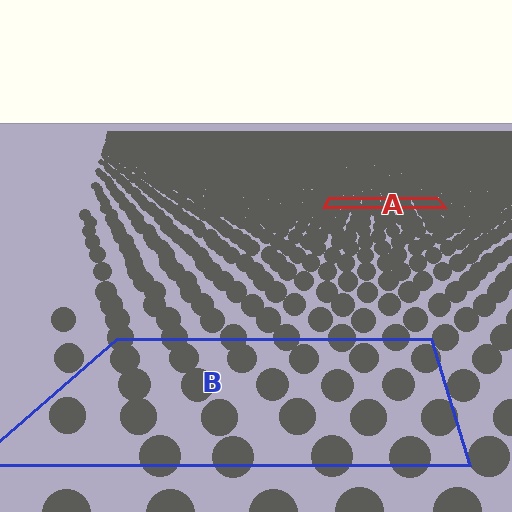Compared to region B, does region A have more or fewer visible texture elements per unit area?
Region A has more texture elements per unit area — they are packed more densely because it is farther away.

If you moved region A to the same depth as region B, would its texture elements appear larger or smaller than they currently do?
They would appear larger. At a closer depth, the same texture elements are projected at a bigger on-screen size.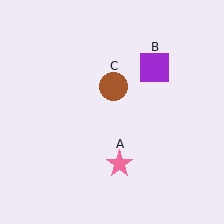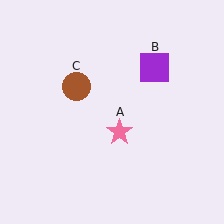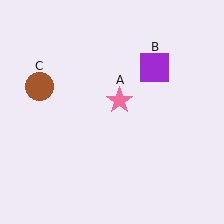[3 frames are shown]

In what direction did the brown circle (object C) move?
The brown circle (object C) moved left.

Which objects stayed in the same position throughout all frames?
Purple square (object B) remained stationary.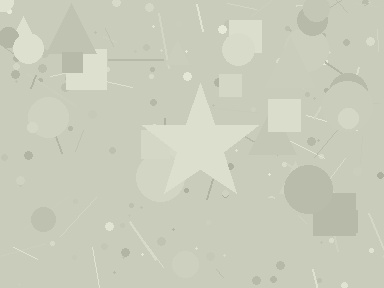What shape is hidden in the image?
A star is hidden in the image.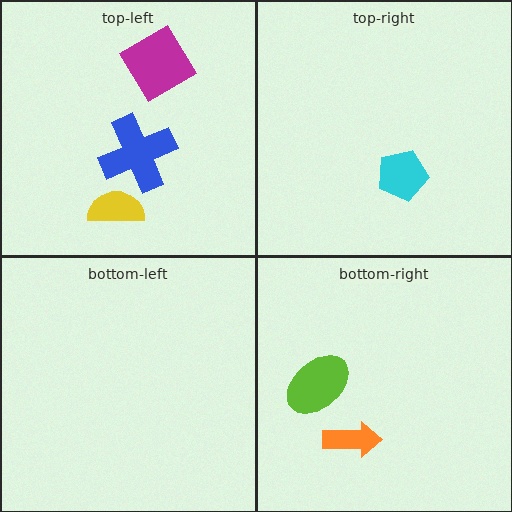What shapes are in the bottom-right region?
The orange arrow, the lime ellipse.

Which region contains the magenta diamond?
The top-left region.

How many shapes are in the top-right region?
1.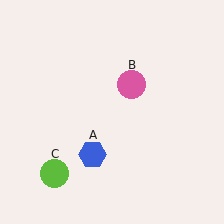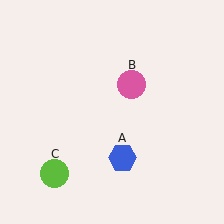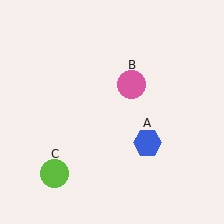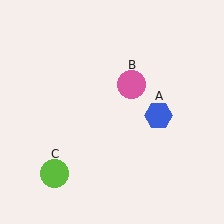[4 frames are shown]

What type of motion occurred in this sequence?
The blue hexagon (object A) rotated counterclockwise around the center of the scene.